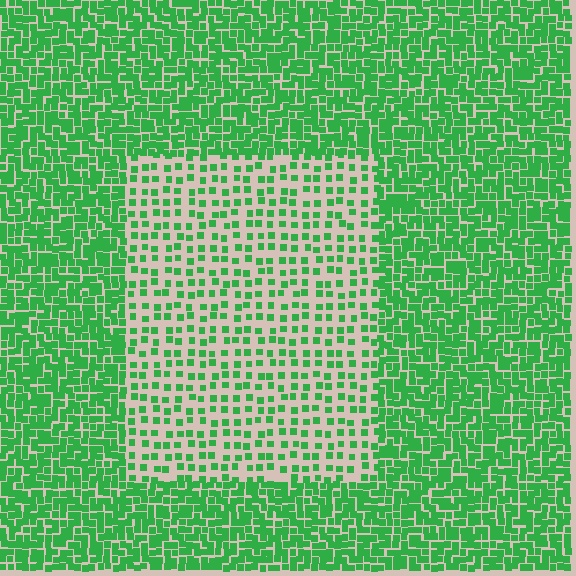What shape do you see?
I see a rectangle.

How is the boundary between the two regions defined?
The boundary is defined by a change in element density (approximately 2.4x ratio). All elements are the same color, size, and shape.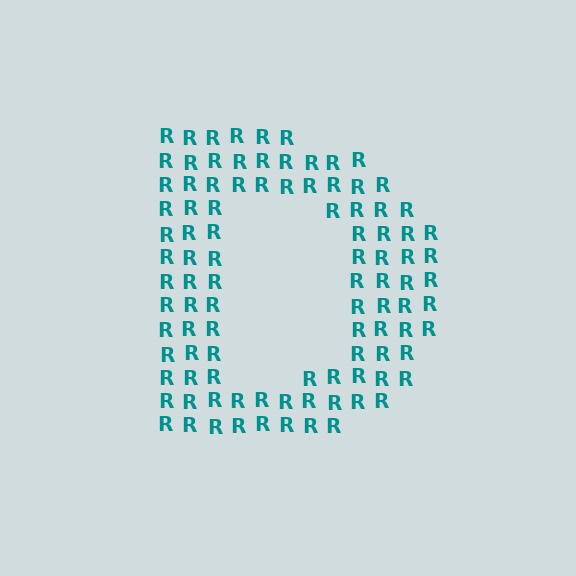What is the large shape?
The large shape is the letter D.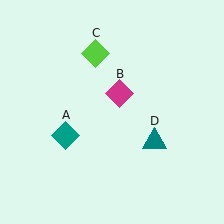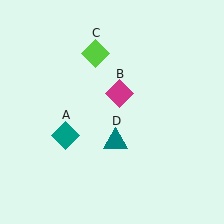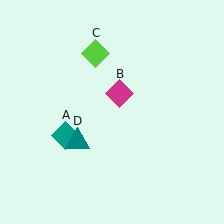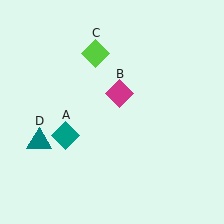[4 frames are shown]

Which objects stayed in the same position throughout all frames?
Teal diamond (object A) and magenta diamond (object B) and lime diamond (object C) remained stationary.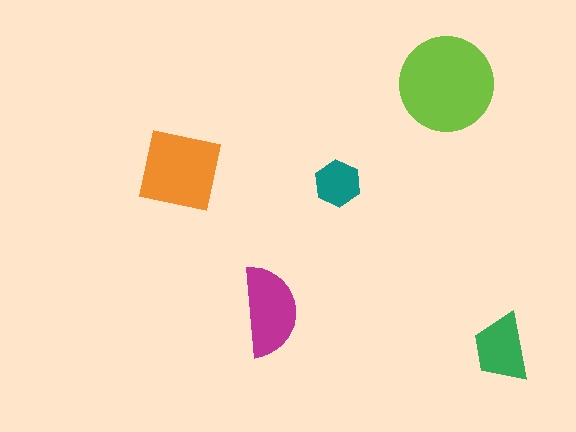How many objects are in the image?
There are 5 objects in the image.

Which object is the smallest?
The teal hexagon.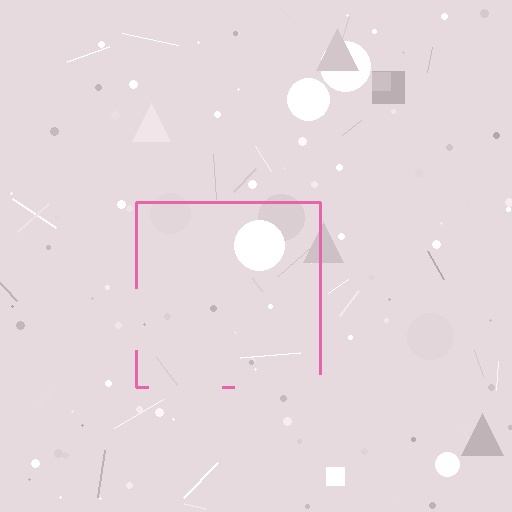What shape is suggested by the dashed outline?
The dashed outline suggests a square.